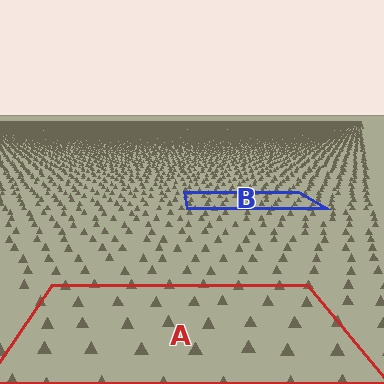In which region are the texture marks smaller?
The texture marks are smaller in region B, because it is farther away.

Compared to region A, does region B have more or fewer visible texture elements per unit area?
Region B has more texture elements per unit area — they are packed more densely because it is farther away.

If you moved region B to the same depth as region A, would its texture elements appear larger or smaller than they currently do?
They would appear larger. At a closer depth, the same texture elements are projected at a bigger on-screen size.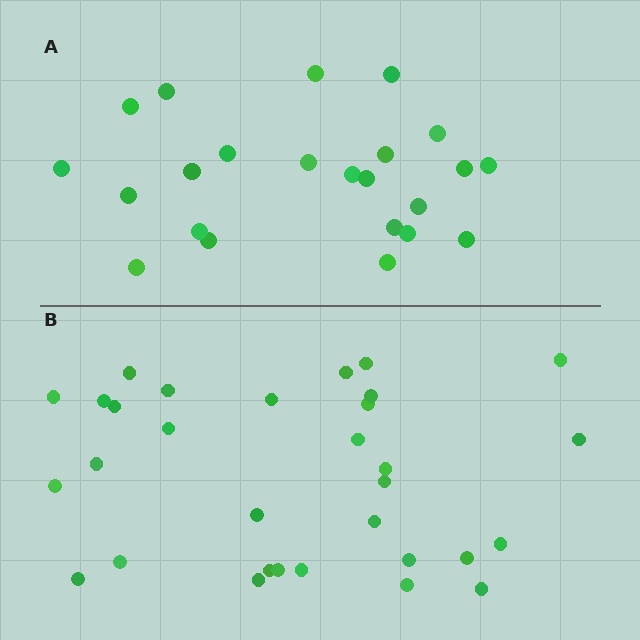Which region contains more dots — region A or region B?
Region B (the bottom region) has more dots.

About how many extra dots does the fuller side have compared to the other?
Region B has roughly 8 or so more dots than region A.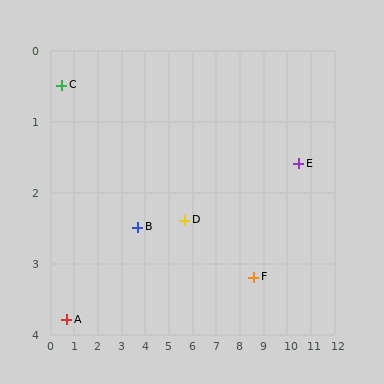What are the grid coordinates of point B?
Point B is at approximately (3.7, 2.5).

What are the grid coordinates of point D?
Point D is at approximately (5.7, 2.4).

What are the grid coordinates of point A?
Point A is at approximately (0.7, 3.8).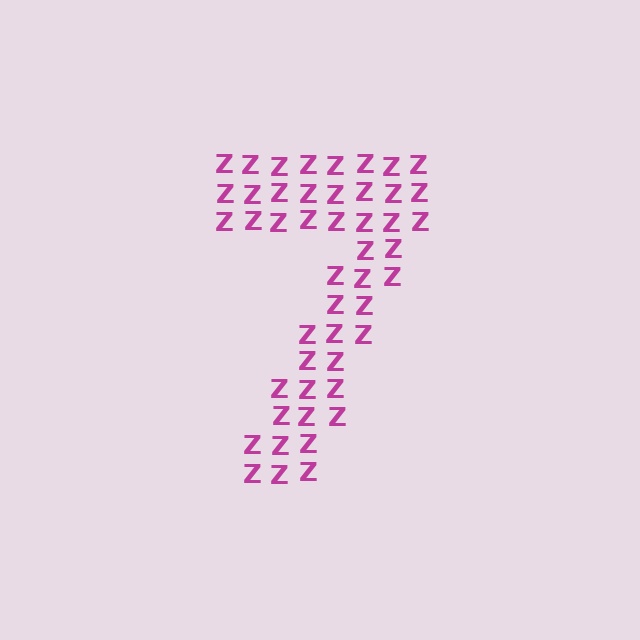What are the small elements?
The small elements are letter Z's.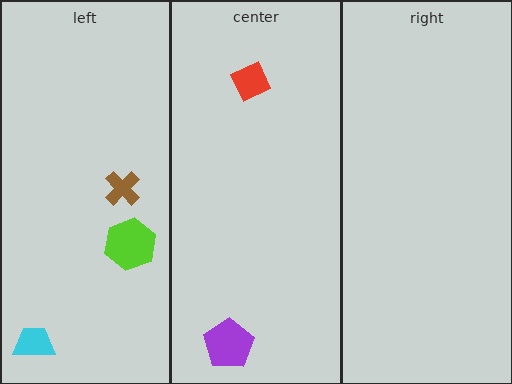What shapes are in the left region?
The brown cross, the lime hexagon, the cyan trapezoid.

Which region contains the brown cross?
The left region.